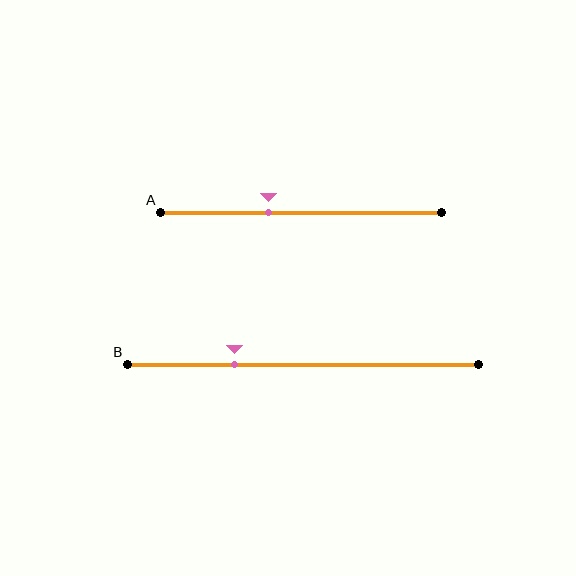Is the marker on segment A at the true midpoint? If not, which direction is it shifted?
No, the marker on segment A is shifted to the left by about 12% of the segment length.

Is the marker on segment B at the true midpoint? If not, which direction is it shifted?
No, the marker on segment B is shifted to the left by about 19% of the segment length.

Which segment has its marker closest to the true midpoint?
Segment A has its marker closest to the true midpoint.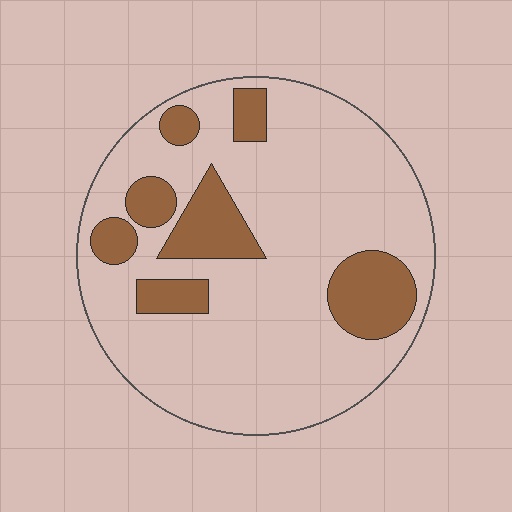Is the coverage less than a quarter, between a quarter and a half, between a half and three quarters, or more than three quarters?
Less than a quarter.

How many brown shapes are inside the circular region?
7.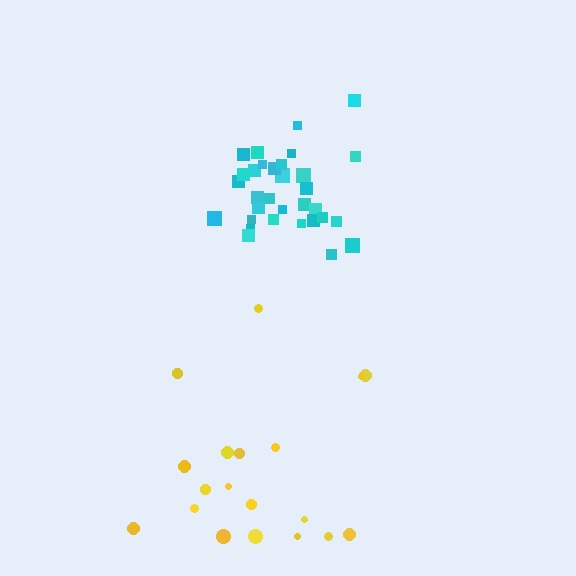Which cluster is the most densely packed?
Cyan.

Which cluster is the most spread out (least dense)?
Yellow.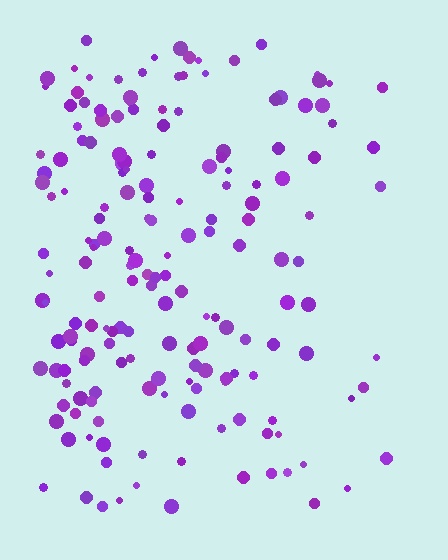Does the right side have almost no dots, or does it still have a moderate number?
Still a moderate number, just noticeably fewer than the left.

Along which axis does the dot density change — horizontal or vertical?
Horizontal.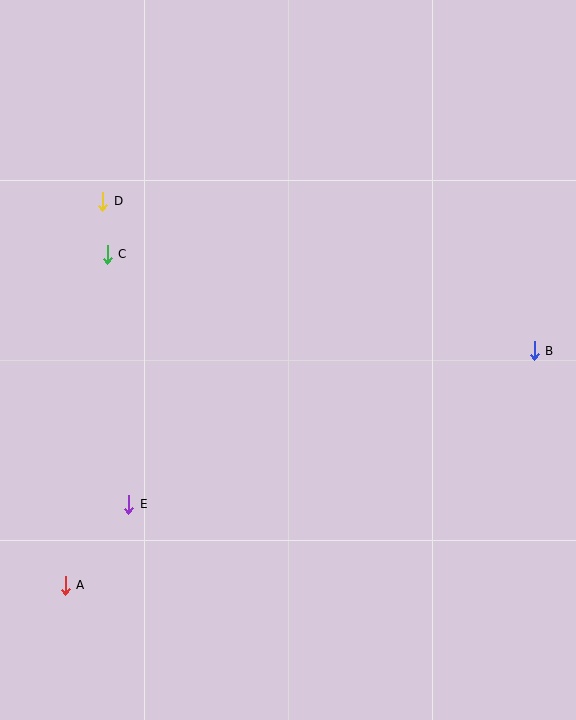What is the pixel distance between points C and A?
The distance between C and A is 334 pixels.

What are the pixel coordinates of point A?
Point A is at (65, 585).